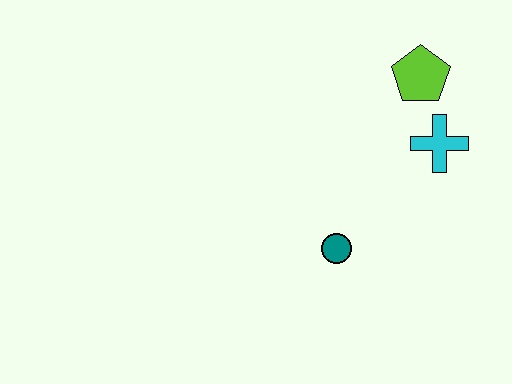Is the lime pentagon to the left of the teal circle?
No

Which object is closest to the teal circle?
The cyan cross is closest to the teal circle.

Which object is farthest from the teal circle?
The lime pentagon is farthest from the teal circle.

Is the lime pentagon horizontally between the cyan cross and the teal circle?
Yes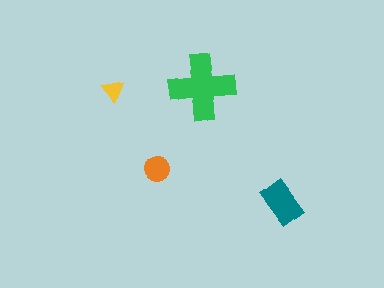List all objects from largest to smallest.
The green cross, the teal rectangle, the orange circle, the yellow triangle.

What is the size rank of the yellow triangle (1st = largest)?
4th.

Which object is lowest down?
The teal rectangle is bottommost.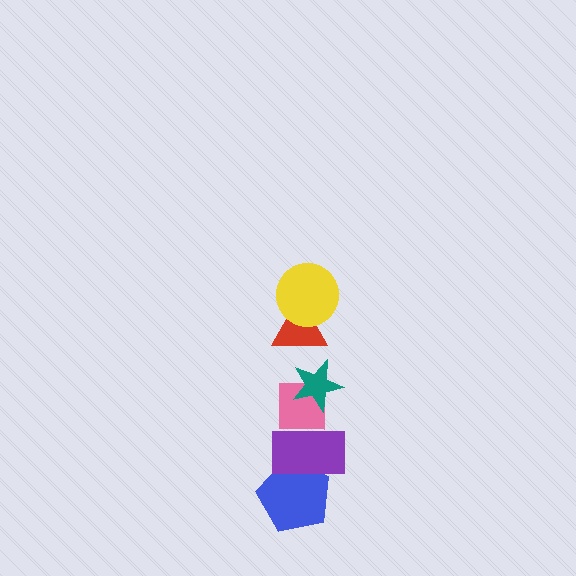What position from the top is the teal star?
The teal star is 3rd from the top.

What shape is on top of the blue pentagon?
The purple rectangle is on top of the blue pentagon.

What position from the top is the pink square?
The pink square is 4th from the top.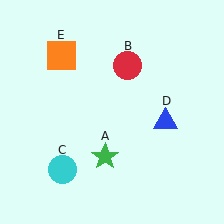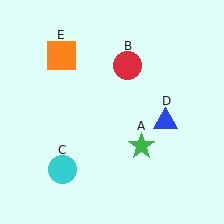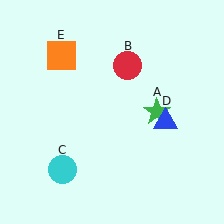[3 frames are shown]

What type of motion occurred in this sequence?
The green star (object A) rotated counterclockwise around the center of the scene.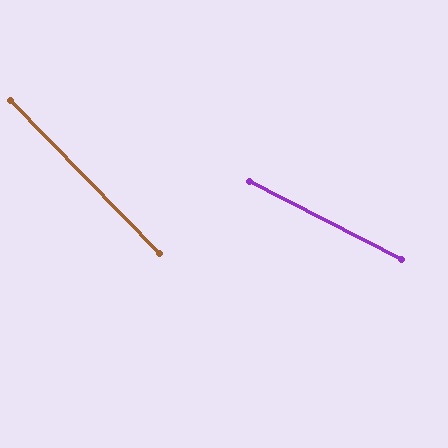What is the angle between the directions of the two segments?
Approximately 19 degrees.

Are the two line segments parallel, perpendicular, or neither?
Neither parallel nor perpendicular — they differ by about 19°.